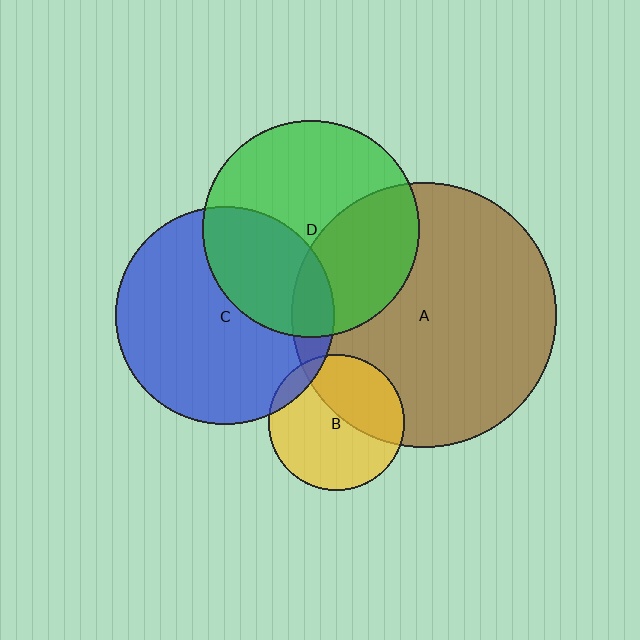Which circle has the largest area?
Circle A (brown).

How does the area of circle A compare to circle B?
Approximately 3.8 times.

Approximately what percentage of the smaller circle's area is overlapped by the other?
Approximately 10%.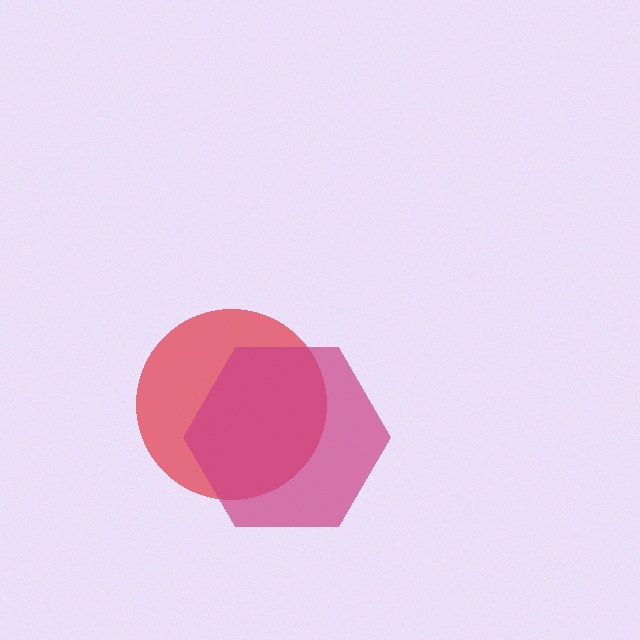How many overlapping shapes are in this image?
There are 2 overlapping shapes in the image.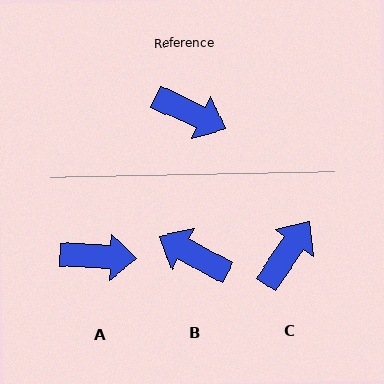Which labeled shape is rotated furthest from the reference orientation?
B, about 176 degrees away.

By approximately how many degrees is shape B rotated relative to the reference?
Approximately 176 degrees counter-clockwise.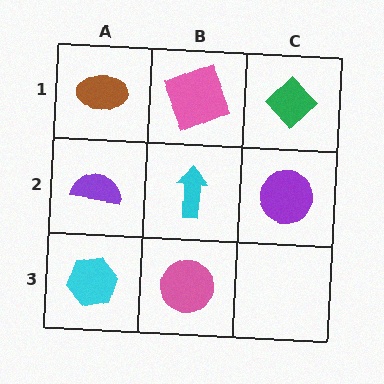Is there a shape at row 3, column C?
No, that cell is empty.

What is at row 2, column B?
A cyan arrow.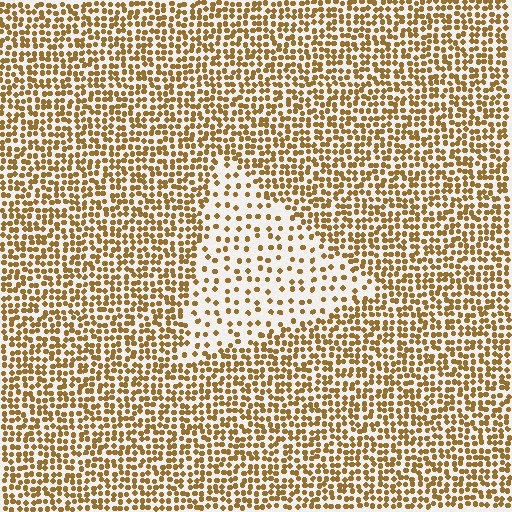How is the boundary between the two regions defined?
The boundary is defined by a change in element density (approximately 2.4x ratio). All elements are the same color, size, and shape.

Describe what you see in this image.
The image contains small brown elements arranged at two different densities. A triangle-shaped region is visible where the elements are less densely packed than the surrounding area.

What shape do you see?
I see a triangle.